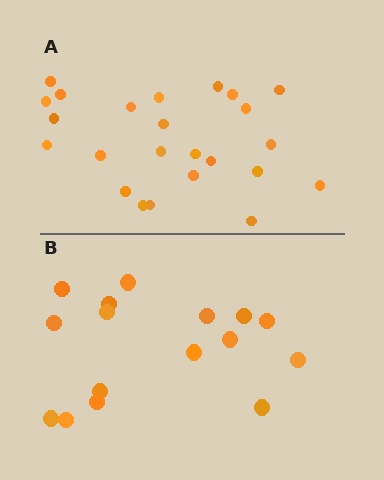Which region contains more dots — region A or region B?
Region A (the top region) has more dots.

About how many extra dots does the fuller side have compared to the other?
Region A has roughly 8 or so more dots than region B.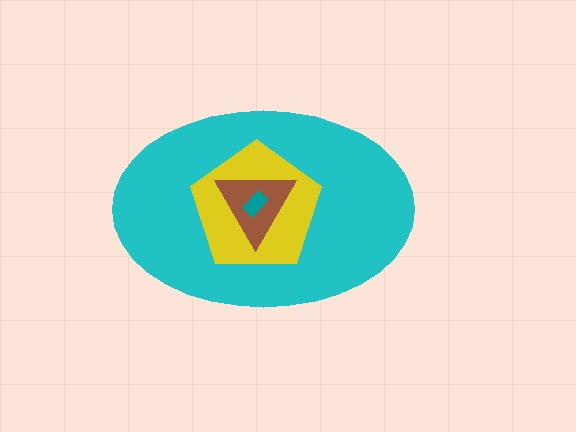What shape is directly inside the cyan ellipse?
The yellow pentagon.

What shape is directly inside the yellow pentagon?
The brown triangle.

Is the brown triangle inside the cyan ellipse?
Yes.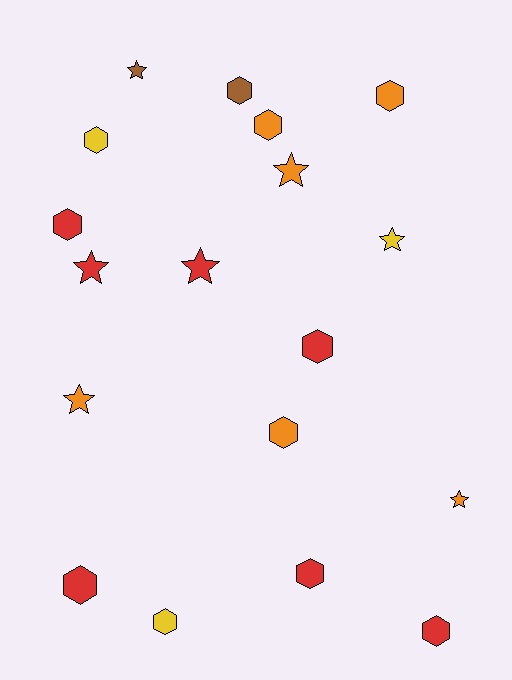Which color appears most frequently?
Red, with 7 objects.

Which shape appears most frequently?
Hexagon, with 11 objects.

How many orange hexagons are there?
There are 3 orange hexagons.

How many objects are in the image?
There are 18 objects.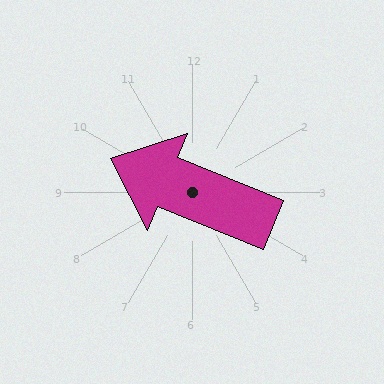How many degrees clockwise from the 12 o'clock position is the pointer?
Approximately 292 degrees.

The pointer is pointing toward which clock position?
Roughly 10 o'clock.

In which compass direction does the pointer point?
West.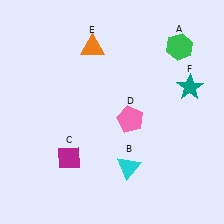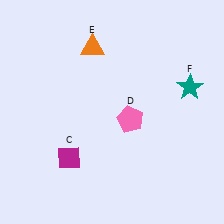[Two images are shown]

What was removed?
The cyan triangle (B), the green hexagon (A) were removed in Image 2.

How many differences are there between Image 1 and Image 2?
There are 2 differences between the two images.